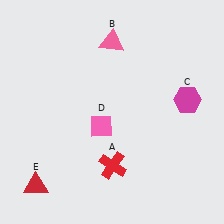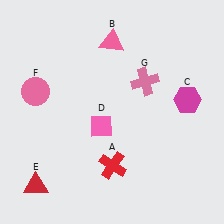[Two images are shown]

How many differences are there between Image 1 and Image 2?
There are 2 differences between the two images.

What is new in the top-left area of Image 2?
A pink circle (F) was added in the top-left area of Image 2.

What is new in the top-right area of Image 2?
A pink cross (G) was added in the top-right area of Image 2.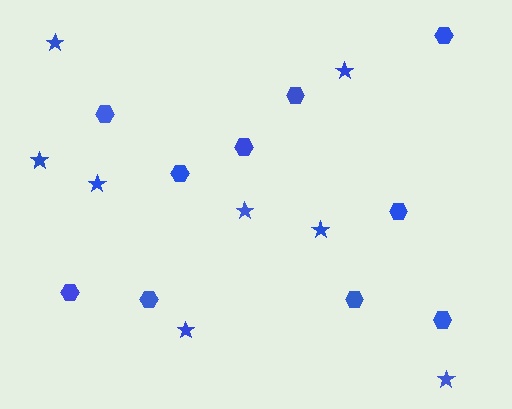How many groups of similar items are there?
There are 2 groups: one group of stars (8) and one group of hexagons (10).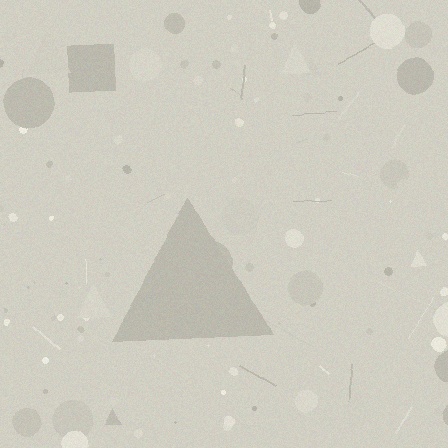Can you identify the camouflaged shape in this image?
The camouflaged shape is a triangle.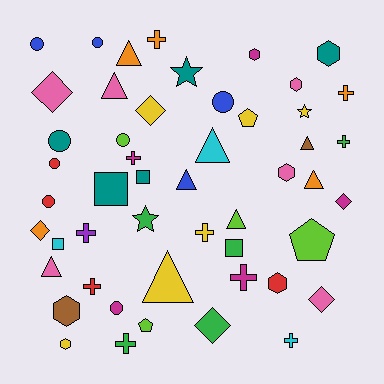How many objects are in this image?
There are 50 objects.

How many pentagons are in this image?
There are 3 pentagons.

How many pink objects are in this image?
There are 6 pink objects.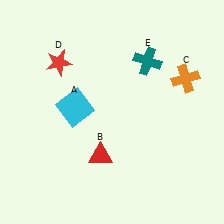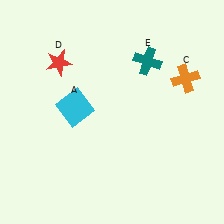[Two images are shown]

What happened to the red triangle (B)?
The red triangle (B) was removed in Image 2. It was in the bottom-left area of Image 1.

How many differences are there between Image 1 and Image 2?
There is 1 difference between the two images.